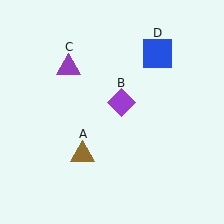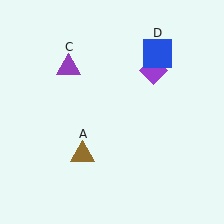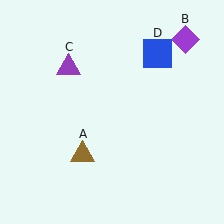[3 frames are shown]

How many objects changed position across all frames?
1 object changed position: purple diamond (object B).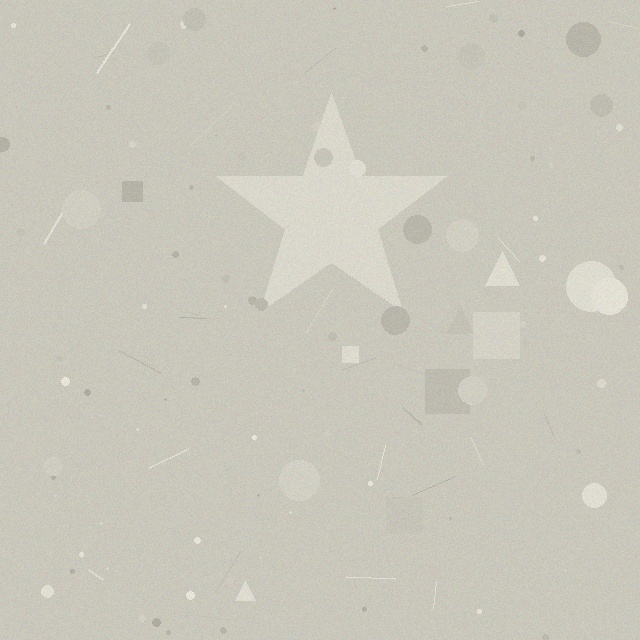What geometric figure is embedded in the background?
A star is embedded in the background.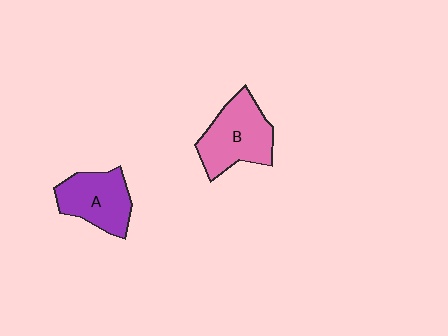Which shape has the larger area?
Shape B (pink).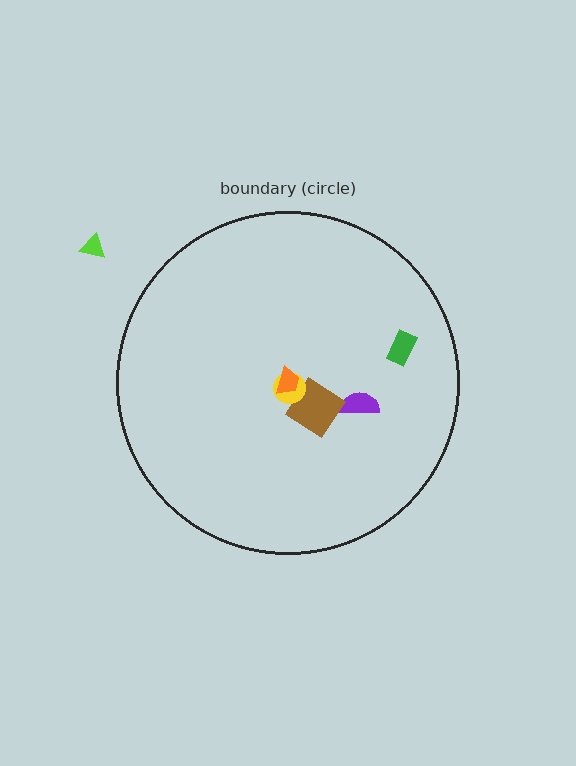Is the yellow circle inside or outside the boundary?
Inside.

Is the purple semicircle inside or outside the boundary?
Inside.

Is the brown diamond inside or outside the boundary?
Inside.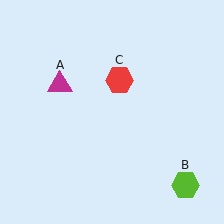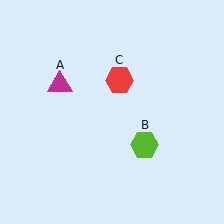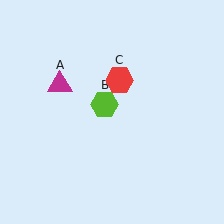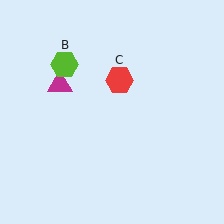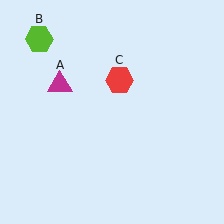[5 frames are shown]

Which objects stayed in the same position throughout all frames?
Magenta triangle (object A) and red hexagon (object C) remained stationary.